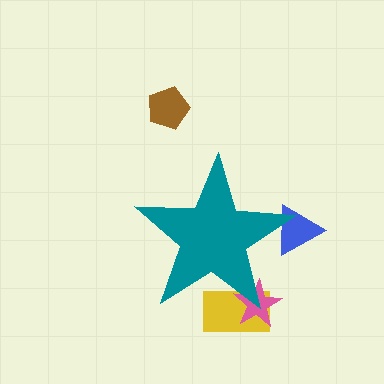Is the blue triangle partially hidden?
Yes, the blue triangle is partially hidden behind the teal star.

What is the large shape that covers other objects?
A teal star.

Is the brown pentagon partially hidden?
No, the brown pentagon is fully visible.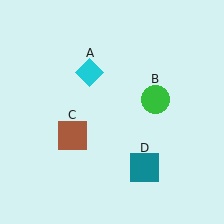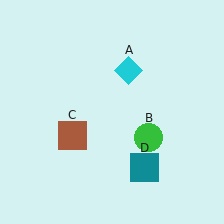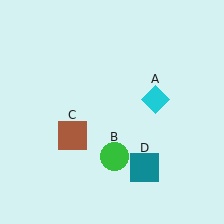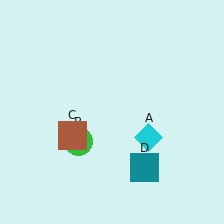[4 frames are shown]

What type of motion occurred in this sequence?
The cyan diamond (object A), green circle (object B) rotated clockwise around the center of the scene.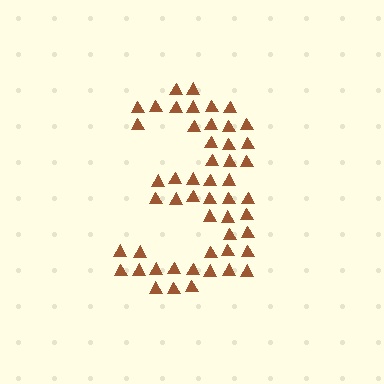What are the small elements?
The small elements are triangles.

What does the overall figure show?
The overall figure shows the digit 3.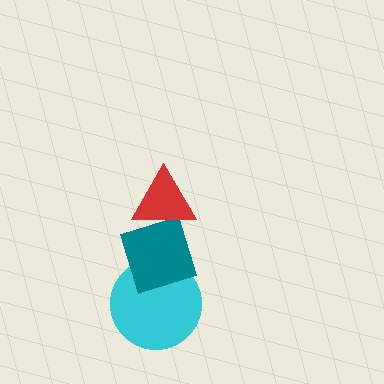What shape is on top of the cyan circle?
The teal diamond is on top of the cyan circle.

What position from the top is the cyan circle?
The cyan circle is 3rd from the top.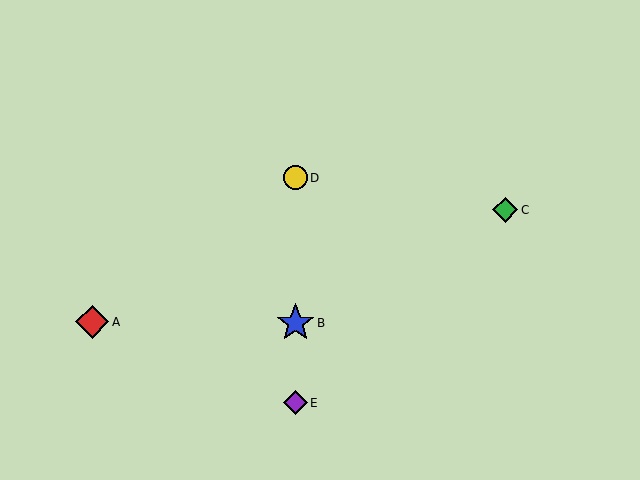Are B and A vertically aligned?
No, B is at x≈295 and A is at x≈92.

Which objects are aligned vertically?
Objects B, D, E are aligned vertically.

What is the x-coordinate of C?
Object C is at x≈505.